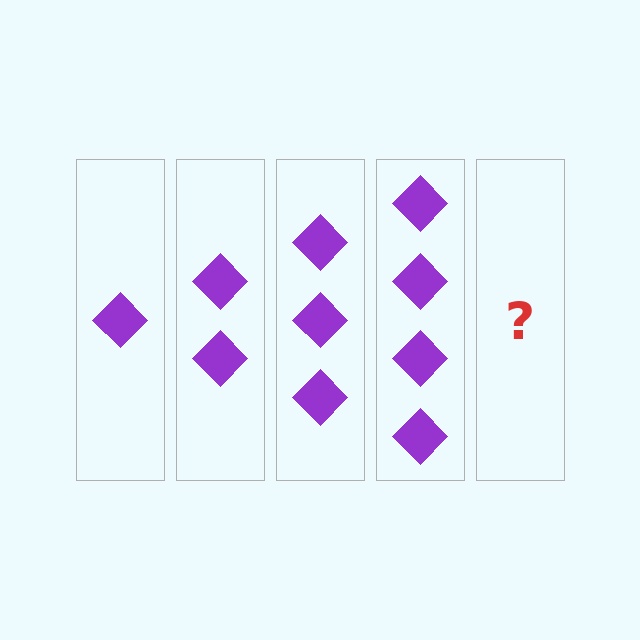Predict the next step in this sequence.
The next step is 5 diamonds.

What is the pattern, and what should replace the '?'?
The pattern is that each step adds one more diamond. The '?' should be 5 diamonds.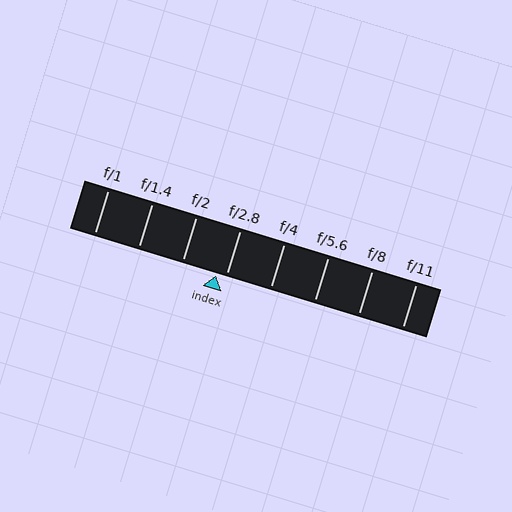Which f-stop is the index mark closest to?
The index mark is closest to f/2.8.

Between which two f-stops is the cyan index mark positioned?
The index mark is between f/2 and f/2.8.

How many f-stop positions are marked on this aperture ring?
There are 8 f-stop positions marked.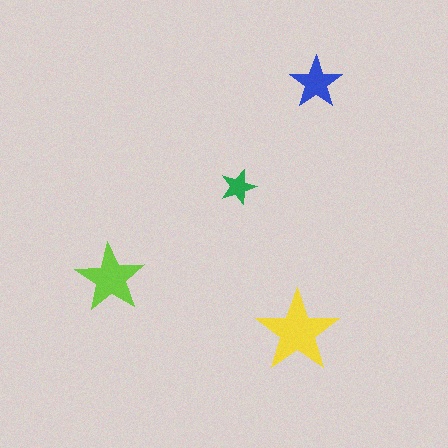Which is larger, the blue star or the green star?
The blue one.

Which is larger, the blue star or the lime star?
The lime one.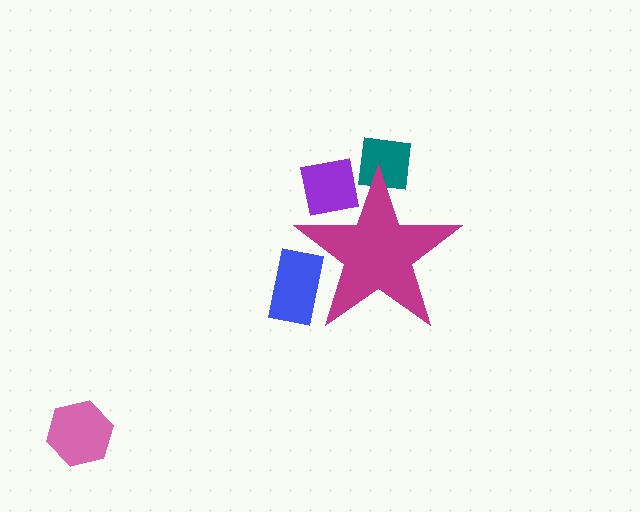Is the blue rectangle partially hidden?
Yes, the blue rectangle is partially hidden behind the magenta star.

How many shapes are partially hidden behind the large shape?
3 shapes are partially hidden.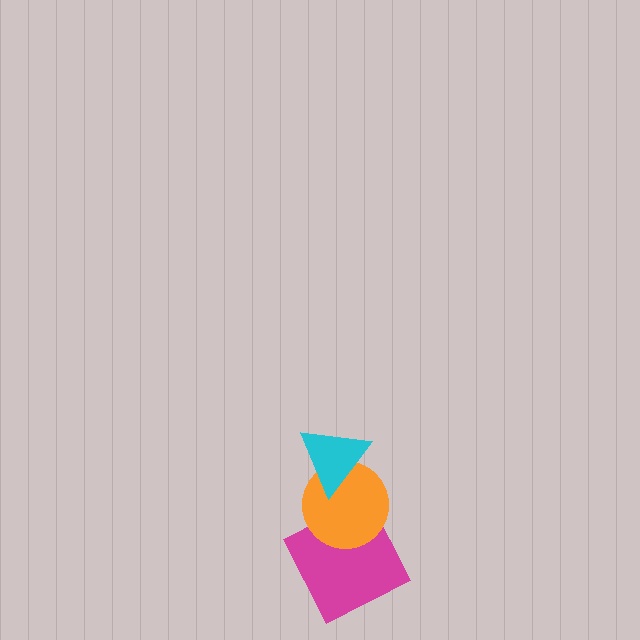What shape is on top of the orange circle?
The cyan triangle is on top of the orange circle.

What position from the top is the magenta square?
The magenta square is 3rd from the top.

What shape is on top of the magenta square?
The orange circle is on top of the magenta square.